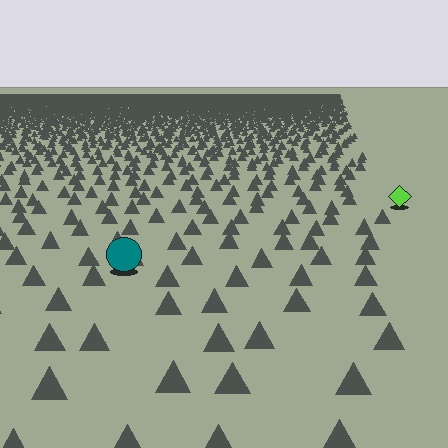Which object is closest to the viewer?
The teal circle is closest. The texture marks near it are larger and more spread out.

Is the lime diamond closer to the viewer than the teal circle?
No. The teal circle is closer — you can tell from the texture gradient: the ground texture is coarser near it.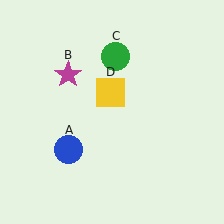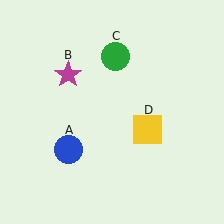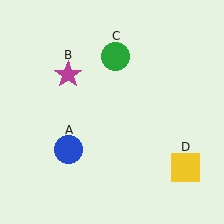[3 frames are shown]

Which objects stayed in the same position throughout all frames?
Blue circle (object A) and magenta star (object B) and green circle (object C) remained stationary.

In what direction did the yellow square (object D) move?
The yellow square (object D) moved down and to the right.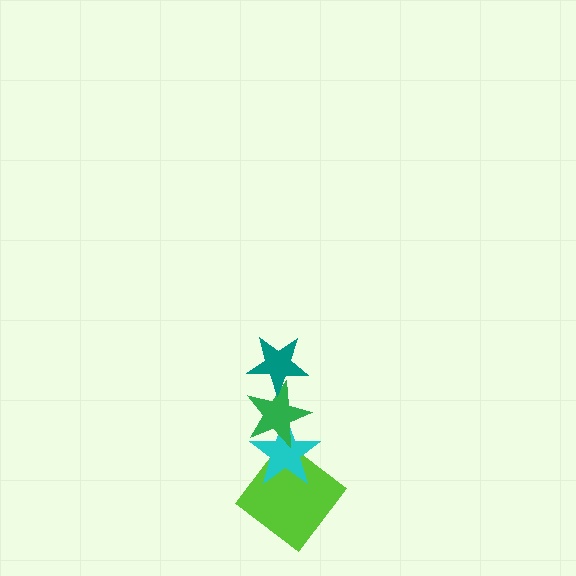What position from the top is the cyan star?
The cyan star is 3rd from the top.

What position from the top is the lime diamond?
The lime diamond is 4th from the top.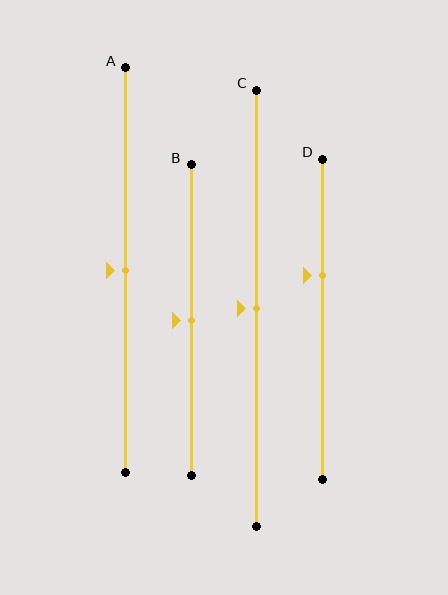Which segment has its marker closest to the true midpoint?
Segment A has its marker closest to the true midpoint.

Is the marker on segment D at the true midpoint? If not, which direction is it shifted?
No, the marker on segment D is shifted upward by about 14% of the segment length.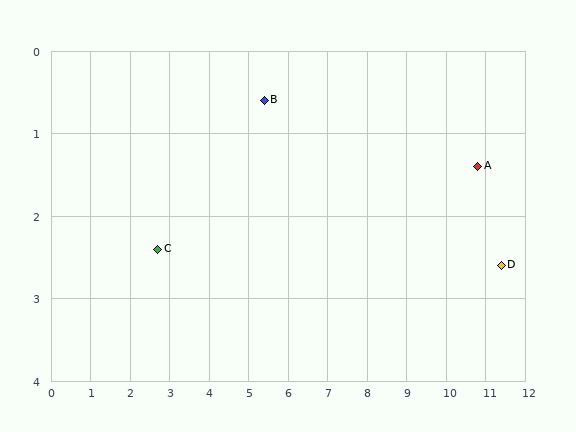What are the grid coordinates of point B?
Point B is at approximately (5.4, 0.6).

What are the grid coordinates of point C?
Point C is at approximately (2.7, 2.4).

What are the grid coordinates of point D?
Point D is at approximately (11.4, 2.6).